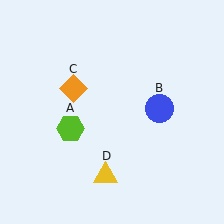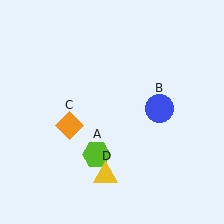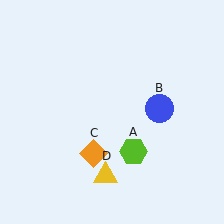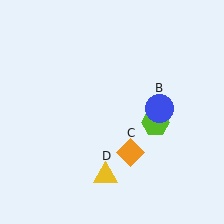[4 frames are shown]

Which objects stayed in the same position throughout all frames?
Blue circle (object B) and yellow triangle (object D) remained stationary.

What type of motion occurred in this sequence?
The lime hexagon (object A), orange diamond (object C) rotated counterclockwise around the center of the scene.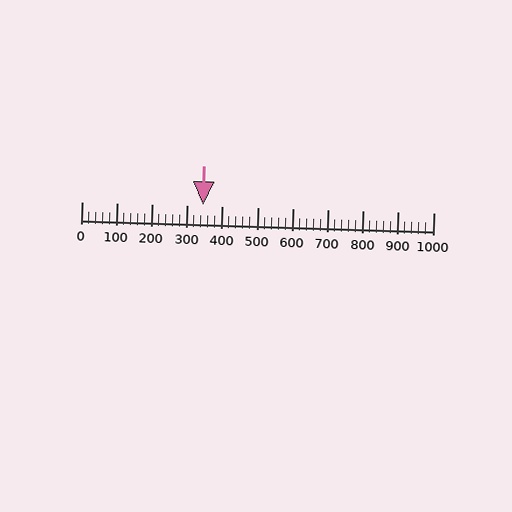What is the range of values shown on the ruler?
The ruler shows values from 0 to 1000.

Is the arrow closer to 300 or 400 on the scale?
The arrow is closer to 300.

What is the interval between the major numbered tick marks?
The major tick marks are spaced 100 units apart.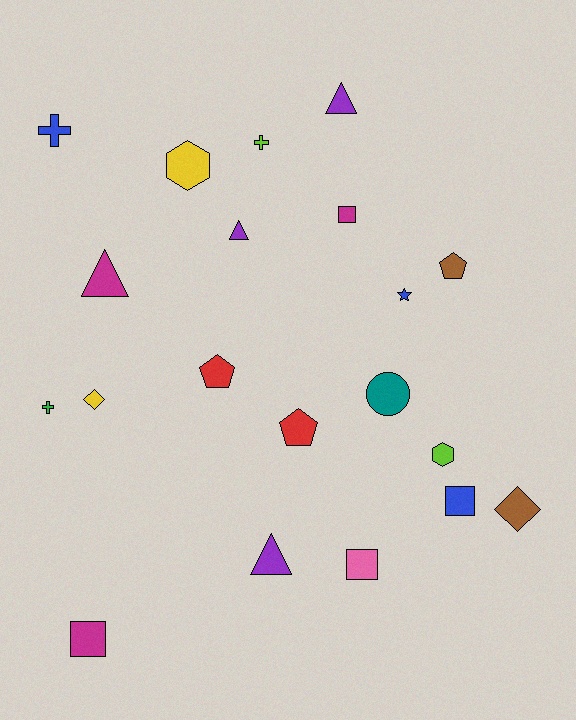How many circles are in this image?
There is 1 circle.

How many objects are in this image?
There are 20 objects.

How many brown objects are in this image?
There are 2 brown objects.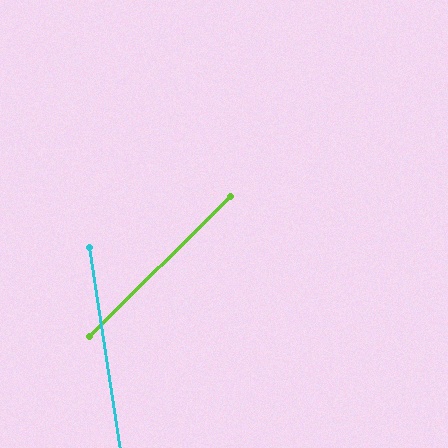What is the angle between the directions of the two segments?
Approximately 54 degrees.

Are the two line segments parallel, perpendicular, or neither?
Neither parallel nor perpendicular — they differ by about 54°.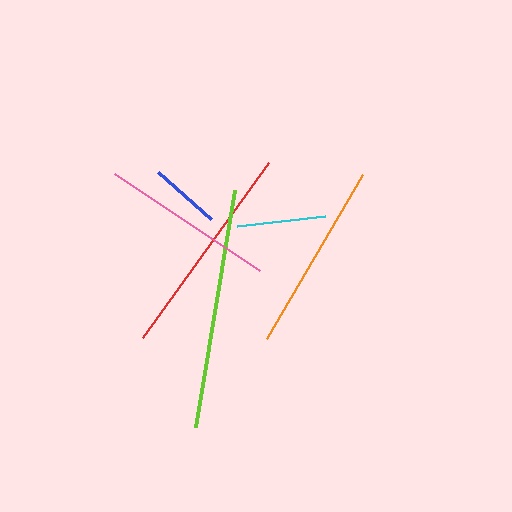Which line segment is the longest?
The lime line is the longest at approximately 240 pixels.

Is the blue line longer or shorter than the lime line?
The lime line is longer than the blue line.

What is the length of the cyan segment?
The cyan segment is approximately 89 pixels long.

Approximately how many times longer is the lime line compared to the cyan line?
The lime line is approximately 2.7 times the length of the cyan line.